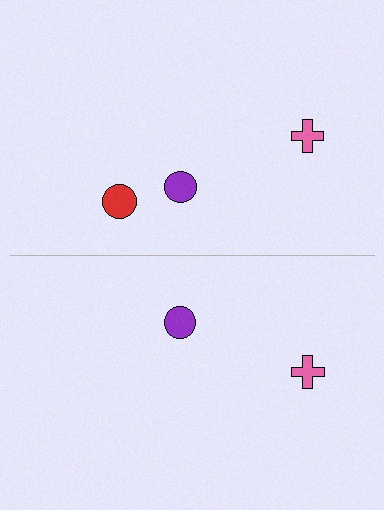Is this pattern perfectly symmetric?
No, the pattern is not perfectly symmetric. A red circle is missing from the bottom side.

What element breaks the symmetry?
A red circle is missing from the bottom side.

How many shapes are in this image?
There are 5 shapes in this image.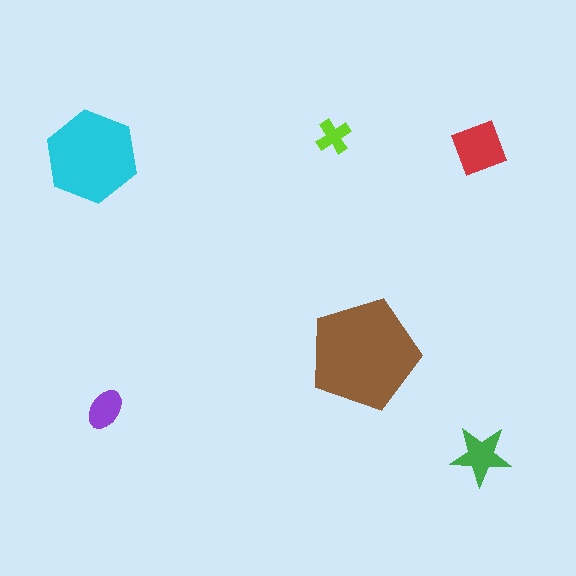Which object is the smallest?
The lime cross.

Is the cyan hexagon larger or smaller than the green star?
Larger.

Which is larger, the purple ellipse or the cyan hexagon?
The cyan hexagon.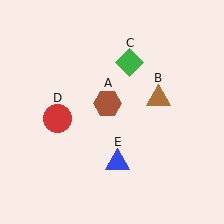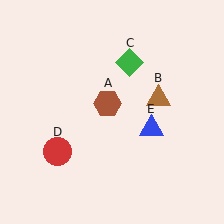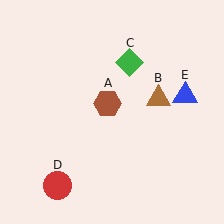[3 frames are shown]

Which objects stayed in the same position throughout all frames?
Brown hexagon (object A) and brown triangle (object B) and green diamond (object C) remained stationary.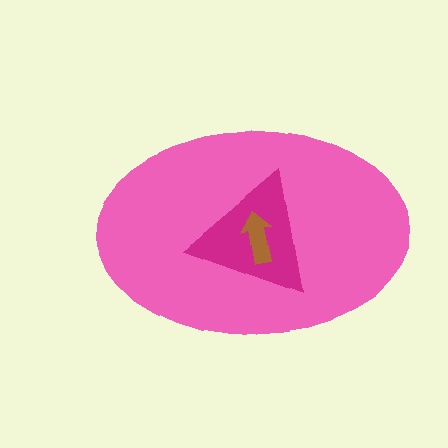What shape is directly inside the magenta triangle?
The brown arrow.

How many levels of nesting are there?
3.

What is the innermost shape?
The brown arrow.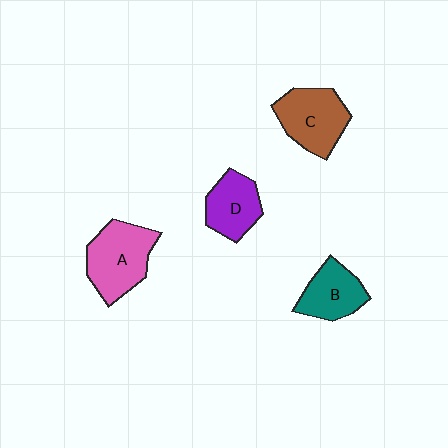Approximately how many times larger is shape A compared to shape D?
Approximately 1.4 times.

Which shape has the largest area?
Shape A (pink).